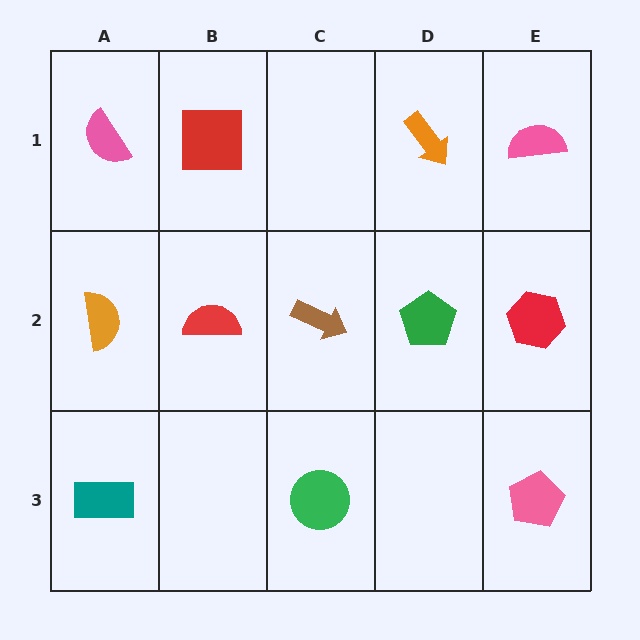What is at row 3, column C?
A green circle.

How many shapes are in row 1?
4 shapes.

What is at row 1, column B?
A red square.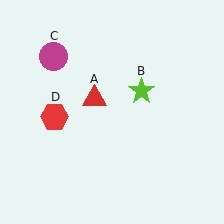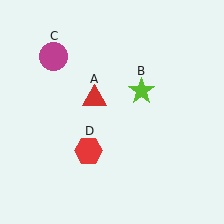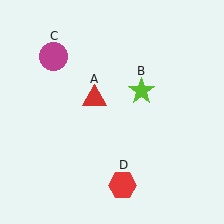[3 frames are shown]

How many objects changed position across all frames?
1 object changed position: red hexagon (object D).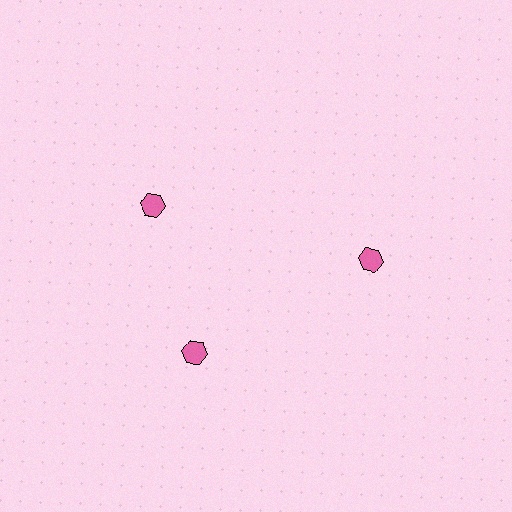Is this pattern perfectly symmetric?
No. The 3 pink hexagons are arranged in a ring, but one element near the 11 o'clock position is rotated out of alignment along the ring, breaking the 3-fold rotational symmetry.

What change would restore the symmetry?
The symmetry would be restored by rotating it back into even spacing with its neighbors so that all 3 hexagons sit at equal angles and equal distance from the center.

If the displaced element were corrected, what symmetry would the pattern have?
It would have 3-fold rotational symmetry — the pattern would map onto itself every 120 degrees.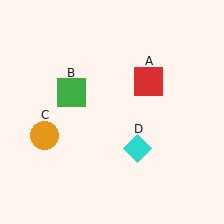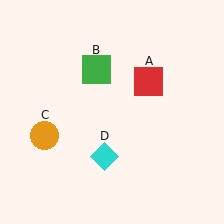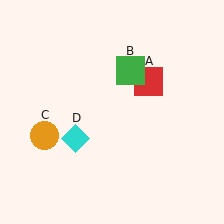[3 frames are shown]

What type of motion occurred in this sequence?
The green square (object B), cyan diamond (object D) rotated clockwise around the center of the scene.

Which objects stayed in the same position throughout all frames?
Red square (object A) and orange circle (object C) remained stationary.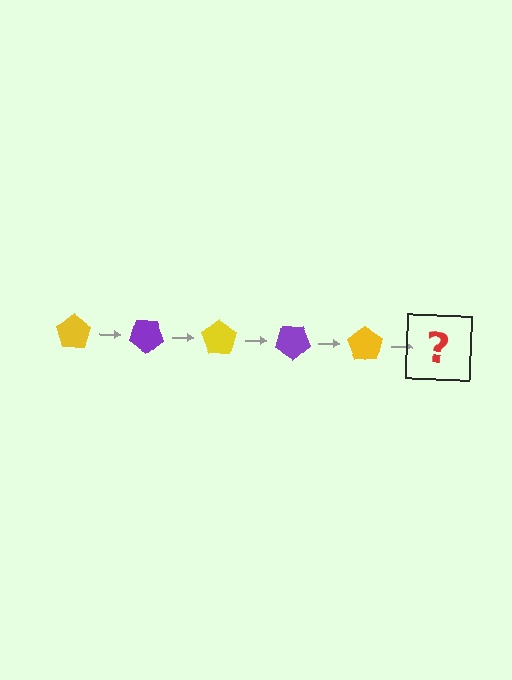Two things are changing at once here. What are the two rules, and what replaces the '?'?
The two rules are that it rotates 35 degrees each step and the color cycles through yellow and purple. The '?' should be a purple pentagon, rotated 175 degrees from the start.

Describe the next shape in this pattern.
It should be a purple pentagon, rotated 175 degrees from the start.